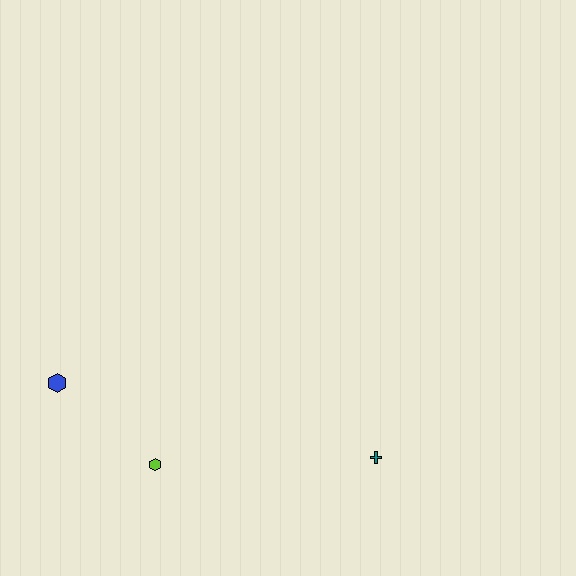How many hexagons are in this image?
There are 2 hexagons.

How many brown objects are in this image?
There are no brown objects.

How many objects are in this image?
There are 3 objects.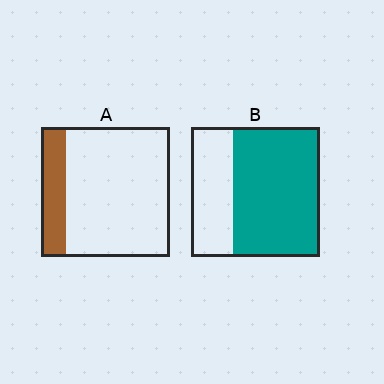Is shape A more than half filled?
No.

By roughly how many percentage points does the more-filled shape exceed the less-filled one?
By roughly 50 percentage points (B over A).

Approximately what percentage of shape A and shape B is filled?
A is approximately 20% and B is approximately 65%.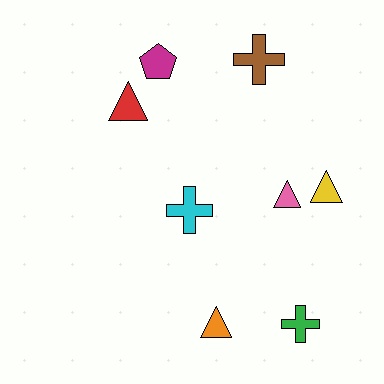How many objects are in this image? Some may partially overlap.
There are 8 objects.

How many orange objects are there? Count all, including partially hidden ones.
There is 1 orange object.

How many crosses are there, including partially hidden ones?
There are 3 crosses.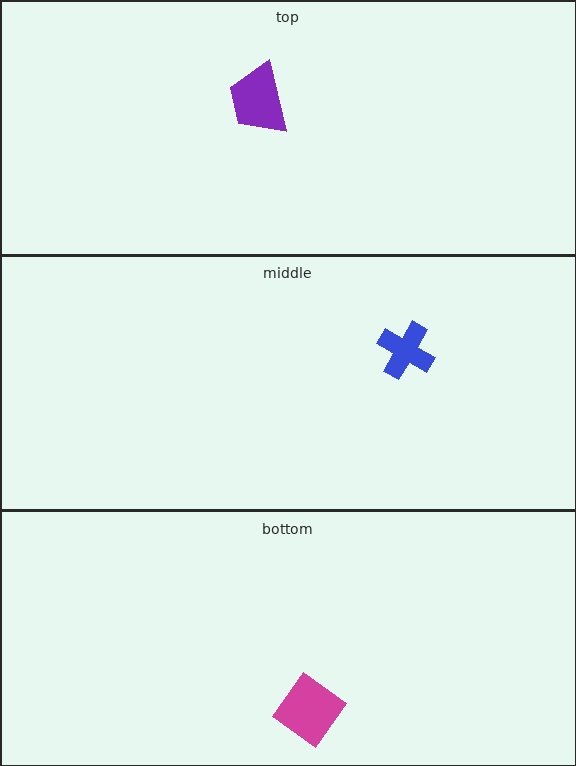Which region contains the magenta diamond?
The bottom region.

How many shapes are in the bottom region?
1.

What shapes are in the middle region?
The blue cross.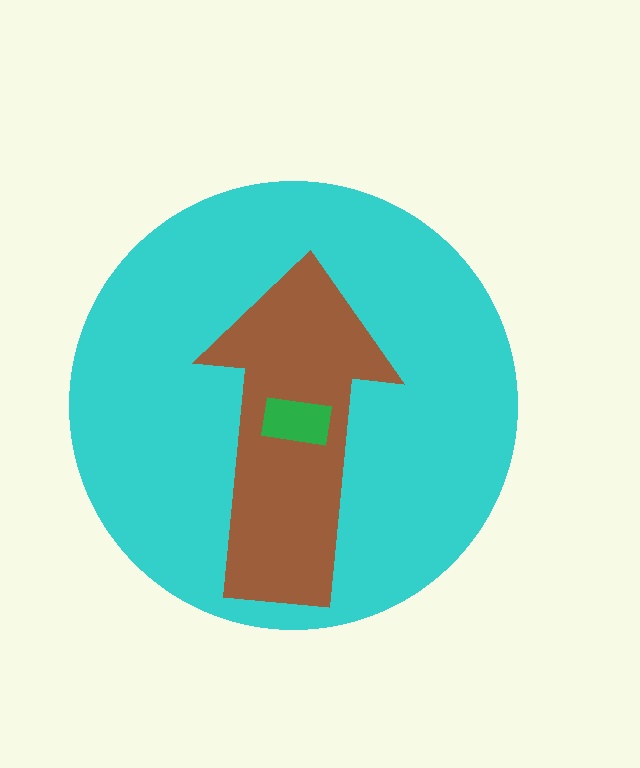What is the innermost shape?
The green rectangle.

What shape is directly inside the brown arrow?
The green rectangle.